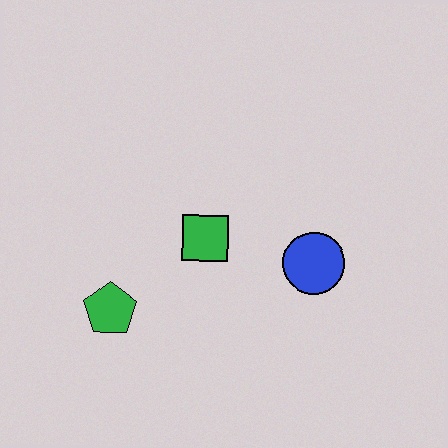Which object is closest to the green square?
The blue circle is closest to the green square.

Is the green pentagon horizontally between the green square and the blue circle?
No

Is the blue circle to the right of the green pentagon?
Yes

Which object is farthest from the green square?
The green pentagon is farthest from the green square.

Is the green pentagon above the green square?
No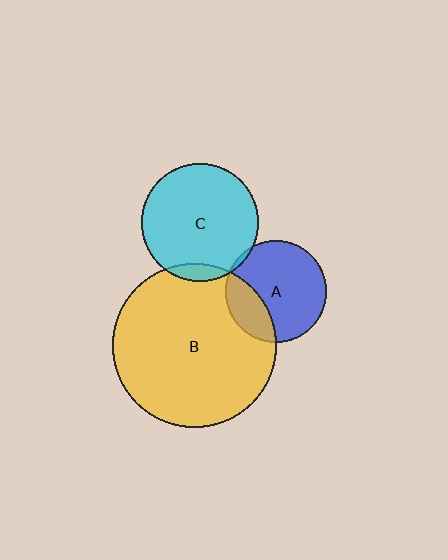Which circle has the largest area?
Circle B (yellow).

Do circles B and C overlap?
Yes.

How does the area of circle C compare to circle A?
Approximately 1.3 times.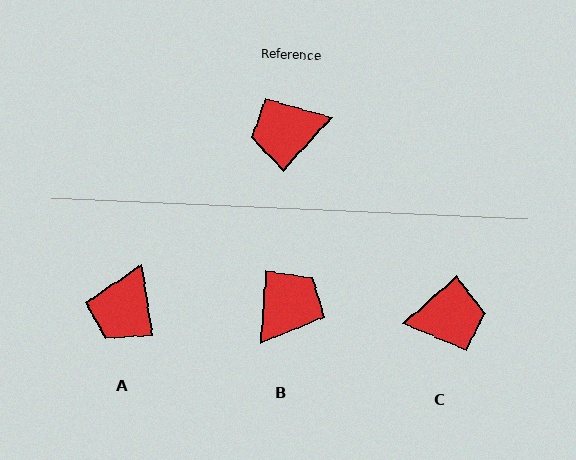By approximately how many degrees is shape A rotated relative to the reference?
Approximately 50 degrees counter-clockwise.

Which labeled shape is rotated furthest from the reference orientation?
C, about 173 degrees away.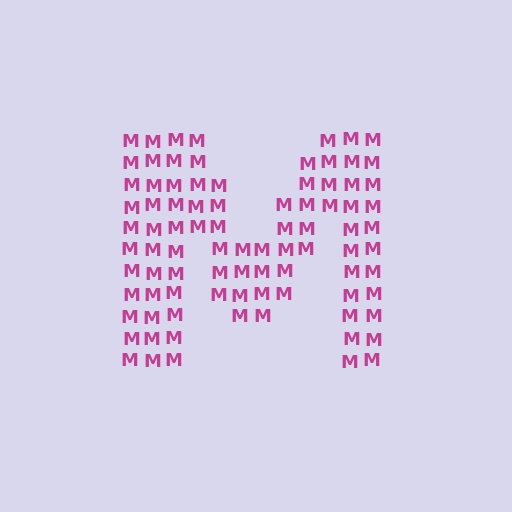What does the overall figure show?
The overall figure shows the letter M.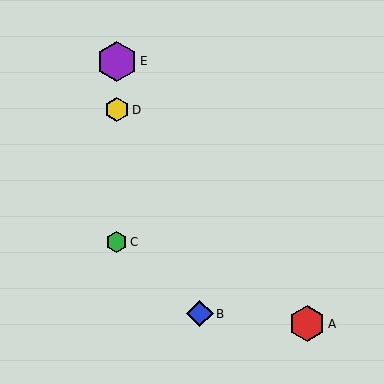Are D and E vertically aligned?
Yes, both are at x≈117.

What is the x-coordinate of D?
Object D is at x≈117.